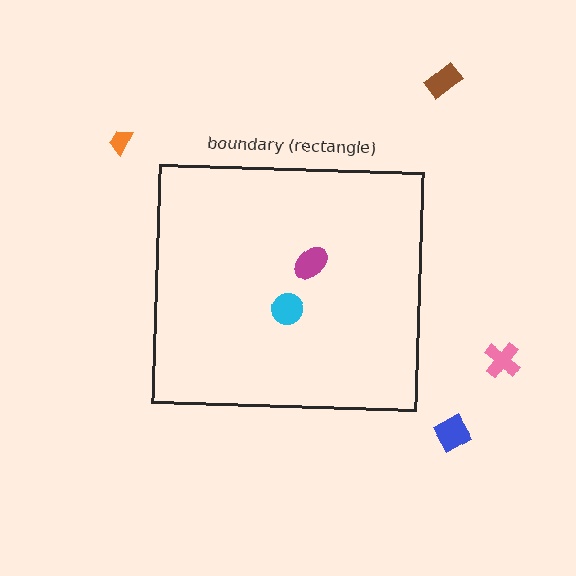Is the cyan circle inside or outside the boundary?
Inside.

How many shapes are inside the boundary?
2 inside, 4 outside.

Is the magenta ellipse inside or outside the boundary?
Inside.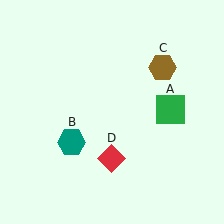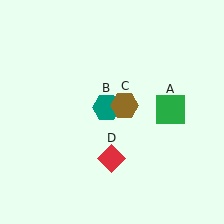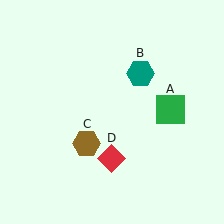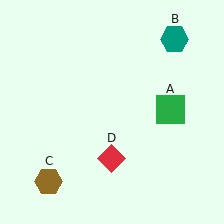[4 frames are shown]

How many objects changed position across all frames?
2 objects changed position: teal hexagon (object B), brown hexagon (object C).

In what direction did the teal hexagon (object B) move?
The teal hexagon (object B) moved up and to the right.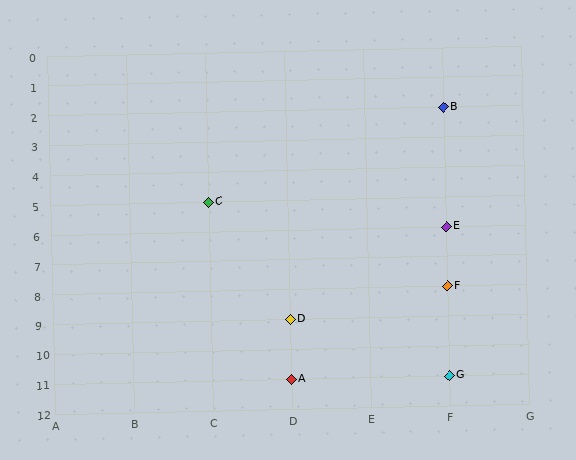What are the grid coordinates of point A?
Point A is at grid coordinates (D, 11).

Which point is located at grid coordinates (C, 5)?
Point C is at (C, 5).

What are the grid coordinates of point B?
Point B is at grid coordinates (F, 2).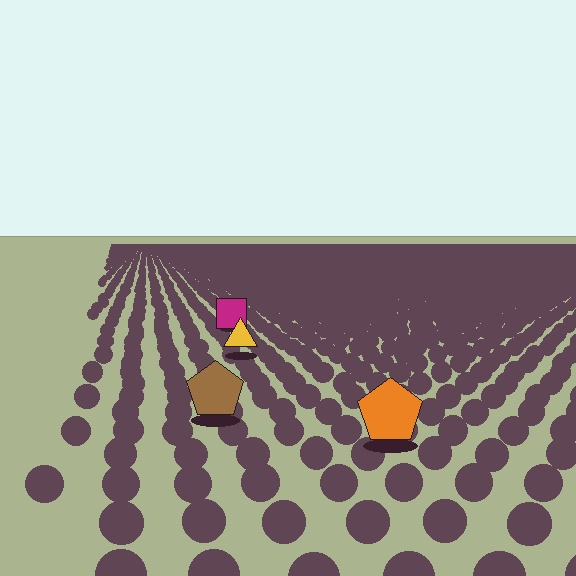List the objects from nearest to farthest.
From nearest to farthest: the orange pentagon, the brown pentagon, the yellow triangle, the magenta square.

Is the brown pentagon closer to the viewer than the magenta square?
Yes. The brown pentagon is closer — you can tell from the texture gradient: the ground texture is coarser near it.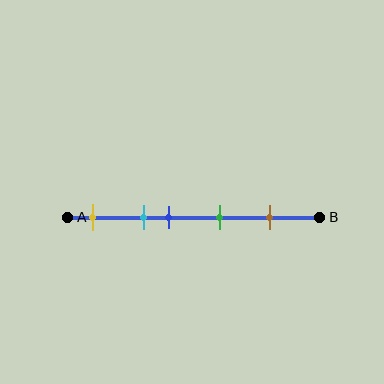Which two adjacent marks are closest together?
The cyan and blue marks are the closest adjacent pair.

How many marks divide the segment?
There are 5 marks dividing the segment.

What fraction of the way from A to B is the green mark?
The green mark is approximately 60% (0.6) of the way from A to B.